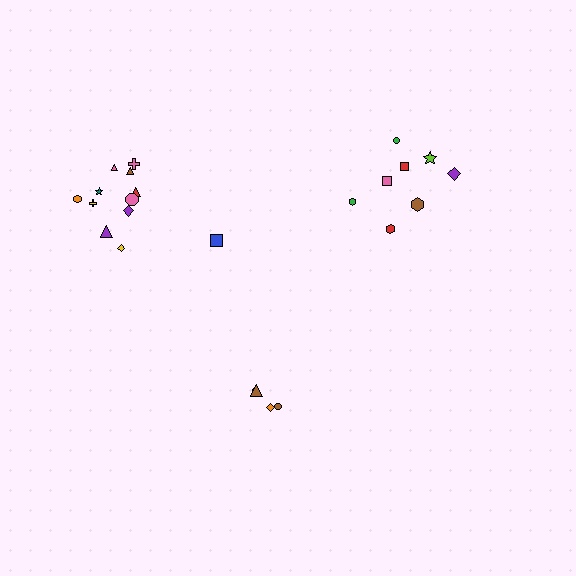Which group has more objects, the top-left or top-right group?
The top-left group.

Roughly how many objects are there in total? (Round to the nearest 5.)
Roughly 25 objects in total.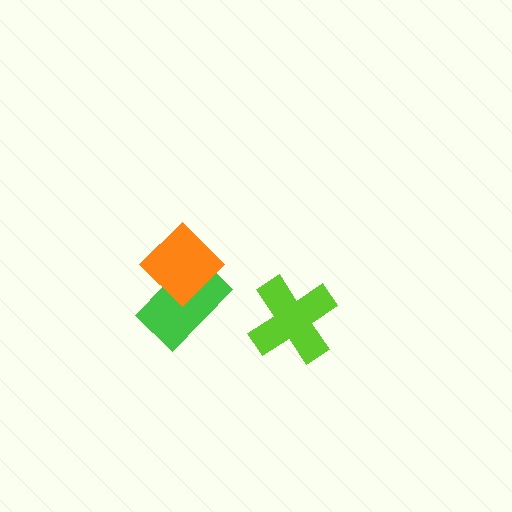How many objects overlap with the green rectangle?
1 object overlaps with the green rectangle.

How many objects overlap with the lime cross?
0 objects overlap with the lime cross.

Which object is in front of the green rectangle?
The orange diamond is in front of the green rectangle.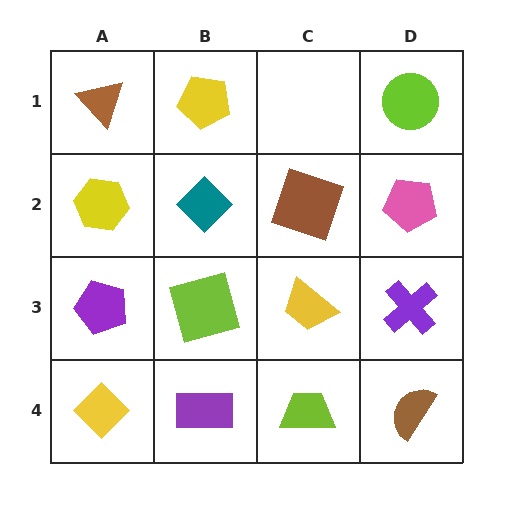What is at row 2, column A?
A yellow hexagon.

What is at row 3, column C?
A yellow trapezoid.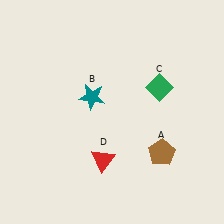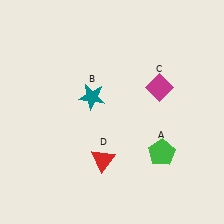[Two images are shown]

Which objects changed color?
A changed from brown to green. C changed from green to magenta.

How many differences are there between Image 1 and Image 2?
There are 2 differences between the two images.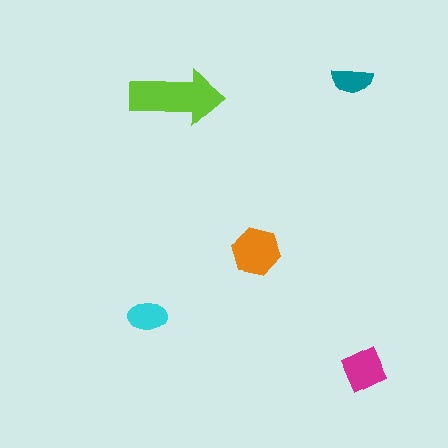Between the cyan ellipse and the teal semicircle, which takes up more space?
The cyan ellipse.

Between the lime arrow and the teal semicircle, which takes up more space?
The lime arrow.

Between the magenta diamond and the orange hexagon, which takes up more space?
The orange hexagon.